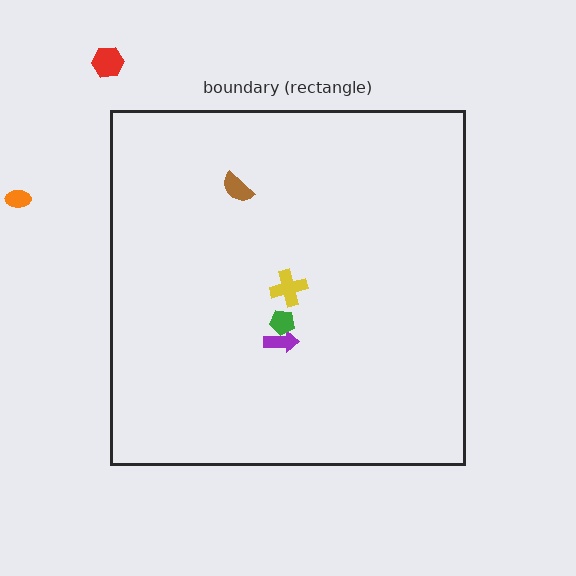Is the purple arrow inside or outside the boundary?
Inside.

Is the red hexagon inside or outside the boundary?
Outside.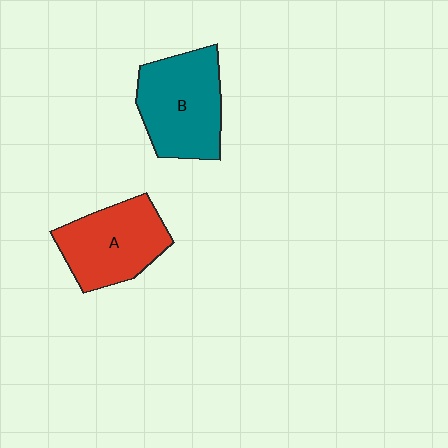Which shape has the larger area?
Shape B (teal).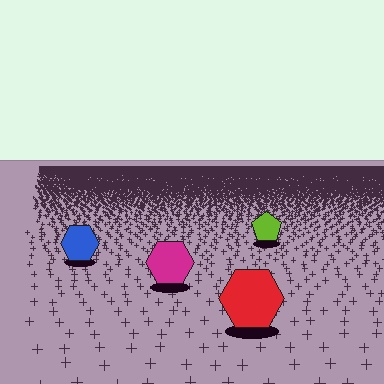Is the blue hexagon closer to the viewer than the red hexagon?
No. The red hexagon is closer — you can tell from the texture gradient: the ground texture is coarser near it.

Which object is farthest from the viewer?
The lime pentagon is farthest from the viewer. It appears smaller and the ground texture around it is denser.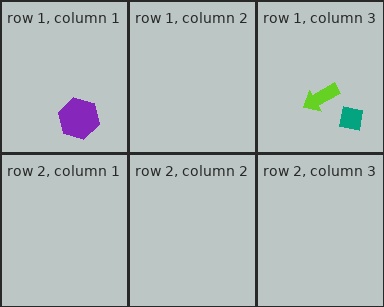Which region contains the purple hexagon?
The row 1, column 1 region.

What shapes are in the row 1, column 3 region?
The lime arrow, the teal square.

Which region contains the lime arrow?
The row 1, column 3 region.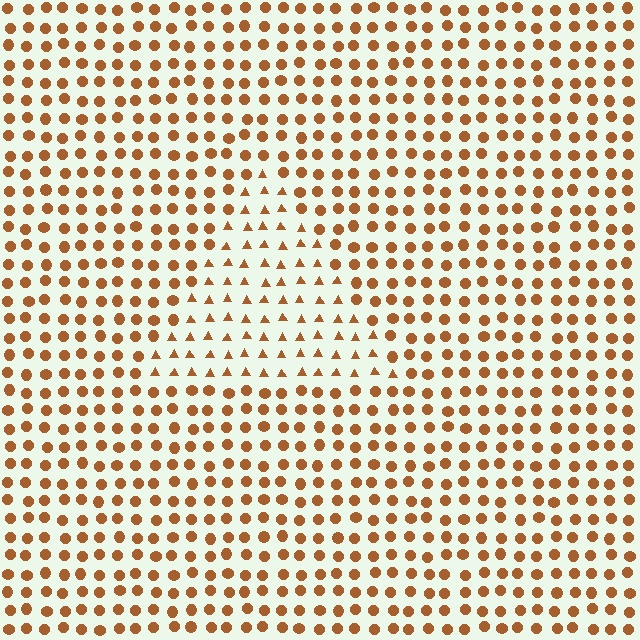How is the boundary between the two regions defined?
The boundary is defined by a change in element shape: triangles inside vs. circles outside. All elements share the same color and spacing.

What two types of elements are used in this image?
The image uses triangles inside the triangle region and circles outside it.